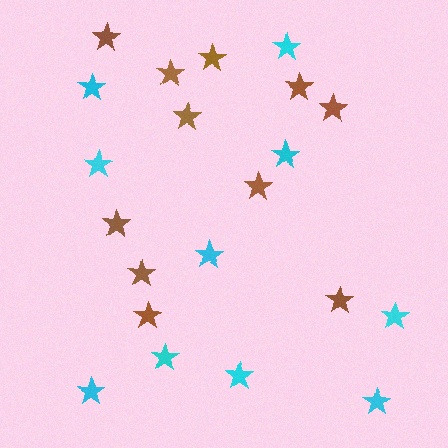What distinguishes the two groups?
There are 2 groups: one group of cyan stars (10) and one group of brown stars (11).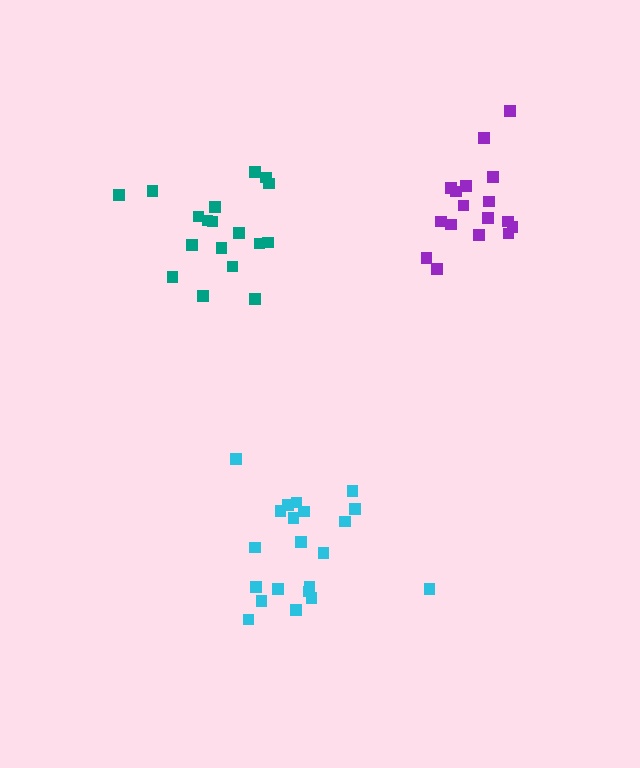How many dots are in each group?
Group 1: 21 dots, Group 2: 17 dots, Group 3: 18 dots (56 total).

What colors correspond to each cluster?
The clusters are colored: cyan, purple, teal.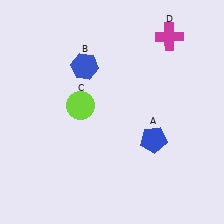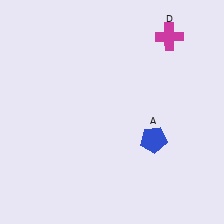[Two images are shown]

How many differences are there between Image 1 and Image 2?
There are 2 differences between the two images.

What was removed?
The lime circle (C), the blue hexagon (B) were removed in Image 2.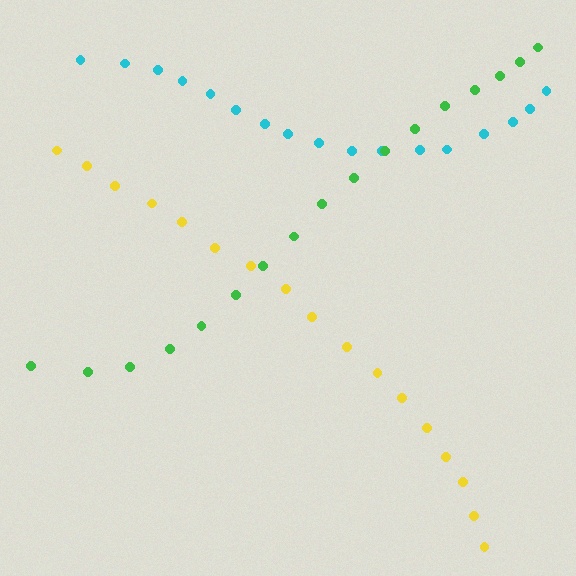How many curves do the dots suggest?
There are 3 distinct paths.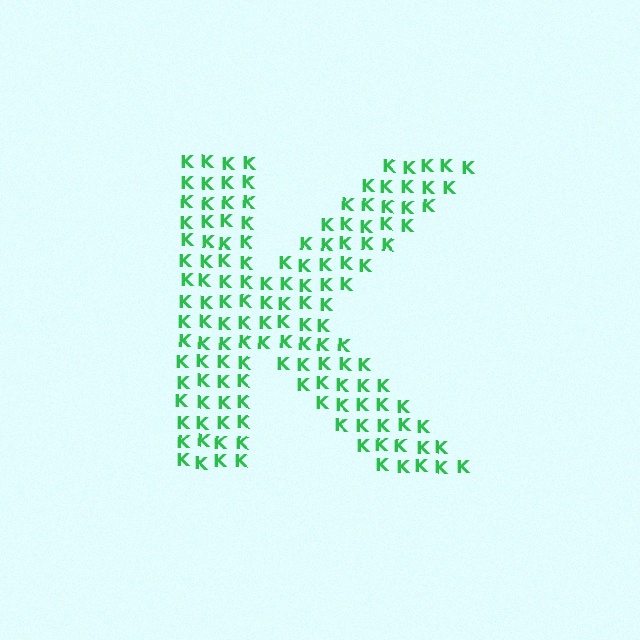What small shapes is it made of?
It is made of small letter K's.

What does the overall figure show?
The overall figure shows the letter K.